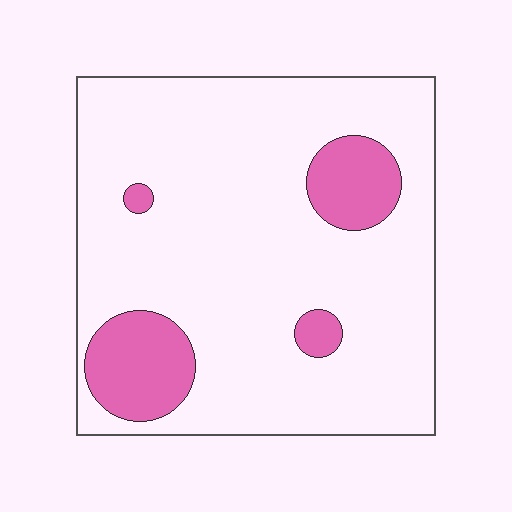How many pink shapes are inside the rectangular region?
4.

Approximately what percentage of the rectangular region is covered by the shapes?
Approximately 15%.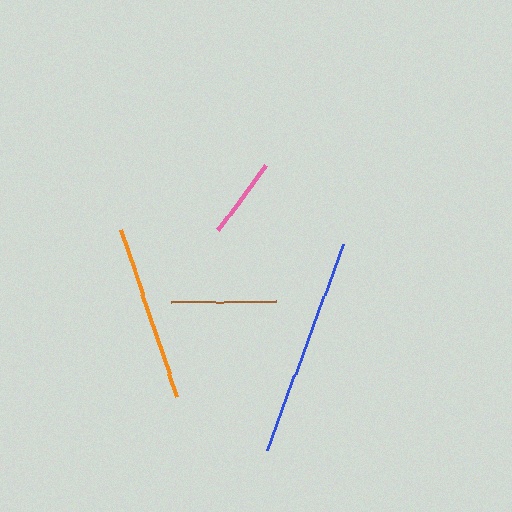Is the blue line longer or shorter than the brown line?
The blue line is longer than the brown line.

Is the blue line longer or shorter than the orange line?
The blue line is longer than the orange line.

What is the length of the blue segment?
The blue segment is approximately 220 pixels long.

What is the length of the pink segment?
The pink segment is approximately 81 pixels long.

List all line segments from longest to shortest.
From longest to shortest: blue, orange, brown, pink.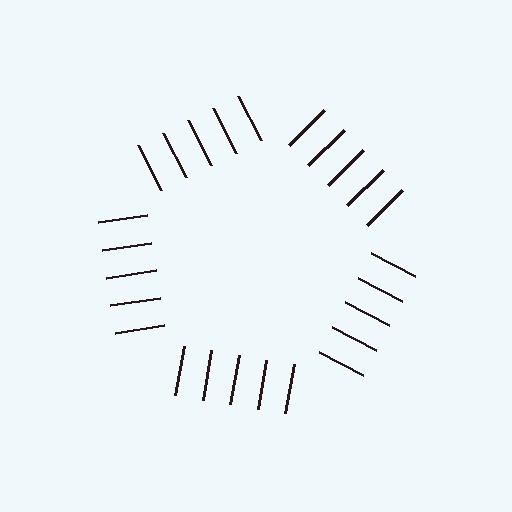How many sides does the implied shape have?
5 sides — the line-ends trace a pentagon.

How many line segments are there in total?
25 — 5 along each of the 5 edges.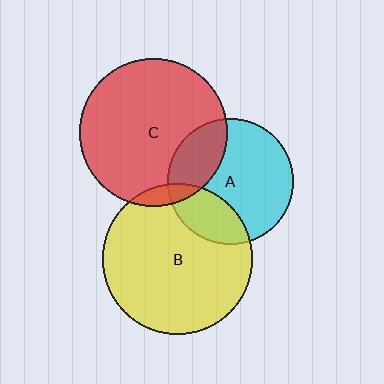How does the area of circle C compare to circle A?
Approximately 1.4 times.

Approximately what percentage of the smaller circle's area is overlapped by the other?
Approximately 25%.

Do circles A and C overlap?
Yes.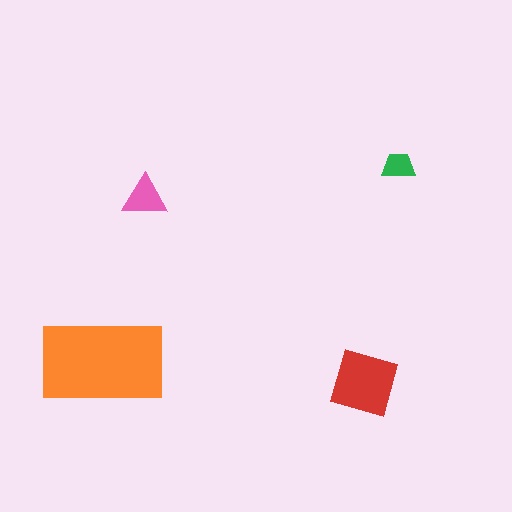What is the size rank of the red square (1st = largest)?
2nd.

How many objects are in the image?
There are 4 objects in the image.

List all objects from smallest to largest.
The green trapezoid, the pink triangle, the red square, the orange rectangle.